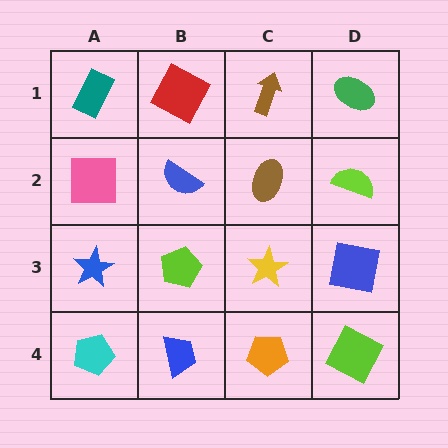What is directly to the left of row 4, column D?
An orange pentagon.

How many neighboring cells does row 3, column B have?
4.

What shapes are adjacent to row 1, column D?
A lime semicircle (row 2, column D), a brown arrow (row 1, column C).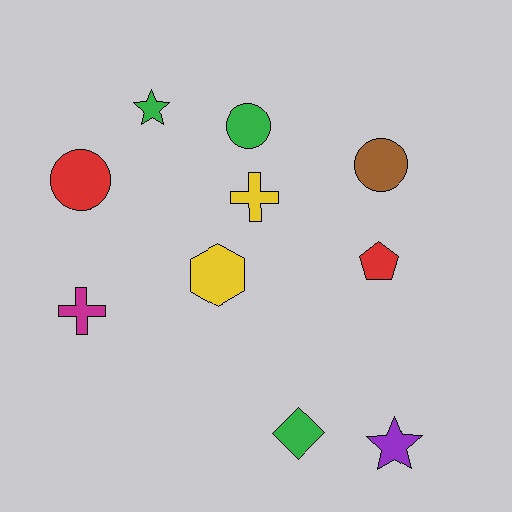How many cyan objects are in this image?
There are no cyan objects.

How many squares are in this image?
There are no squares.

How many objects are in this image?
There are 10 objects.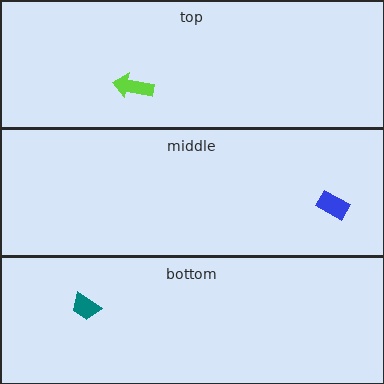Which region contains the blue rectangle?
The middle region.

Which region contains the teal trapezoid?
The bottom region.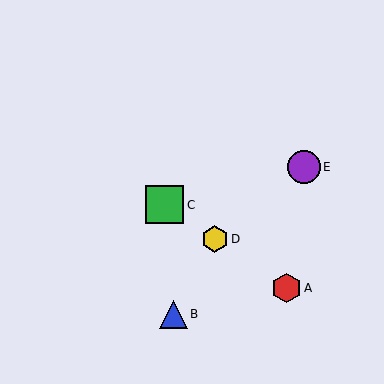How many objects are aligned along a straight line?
3 objects (A, C, D) are aligned along a straight line.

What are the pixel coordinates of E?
Object E is at (304, 167).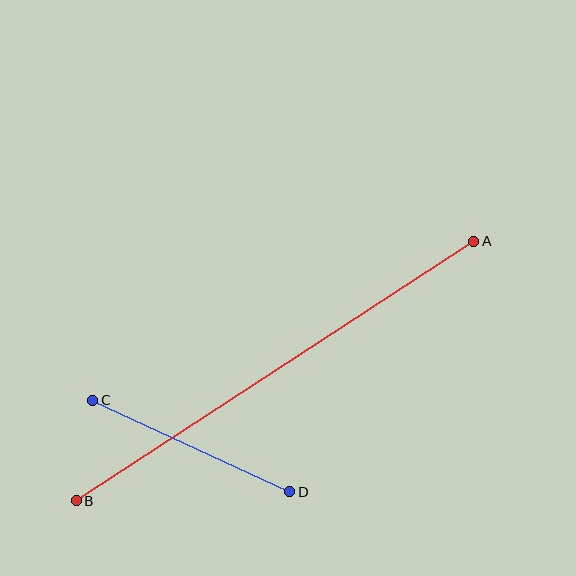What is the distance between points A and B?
The distance is approximately 475 pixels.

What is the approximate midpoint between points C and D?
The midpoint is at approximately (191, 446) pixels.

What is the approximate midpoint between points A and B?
The midpoint is at approximately (275, 371) pixels.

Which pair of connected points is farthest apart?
Points A and B are farthest apart.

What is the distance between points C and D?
The distance is approximately 217 pixels.